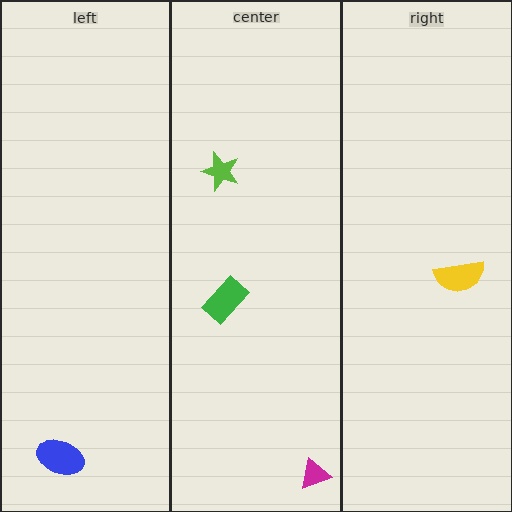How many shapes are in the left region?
1.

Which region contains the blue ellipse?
The left region.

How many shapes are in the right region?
1.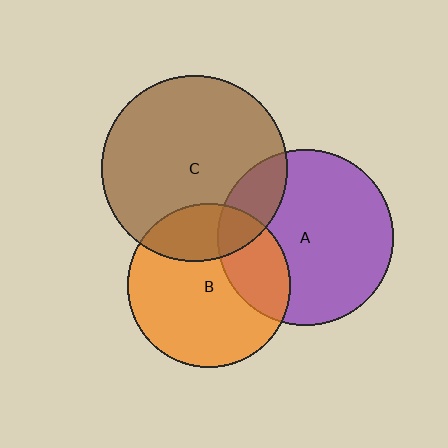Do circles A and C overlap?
Yes.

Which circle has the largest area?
Circle C (brown).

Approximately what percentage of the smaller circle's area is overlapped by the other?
Approximately 20%.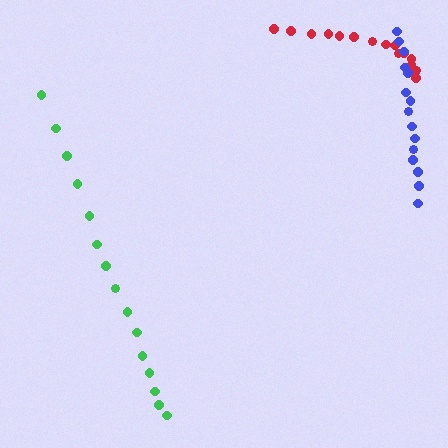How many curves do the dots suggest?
There are 3 distinct paths.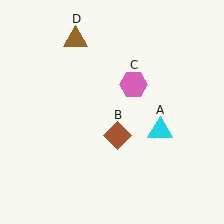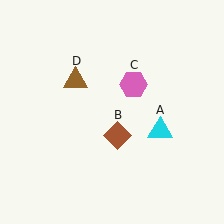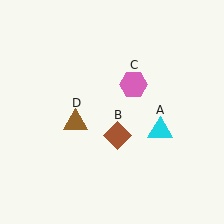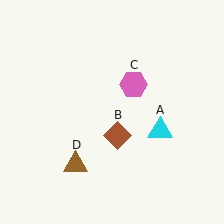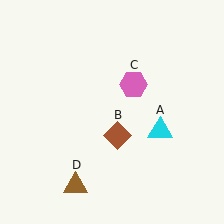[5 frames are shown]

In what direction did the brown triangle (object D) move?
The brown triangle (object D) moved down.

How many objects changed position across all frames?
1 object changed position: brown triangle (object D).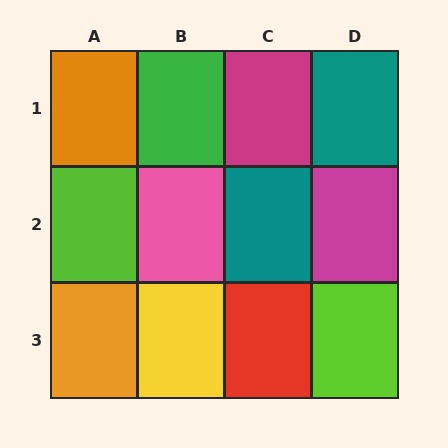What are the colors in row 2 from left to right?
Lime, pink, teal, magenta.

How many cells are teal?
2 cells are teal.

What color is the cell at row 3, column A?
Orange.